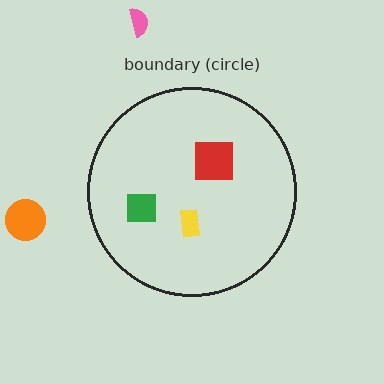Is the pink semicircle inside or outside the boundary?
Outside.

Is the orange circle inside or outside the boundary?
Outside.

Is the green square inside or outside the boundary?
Inside.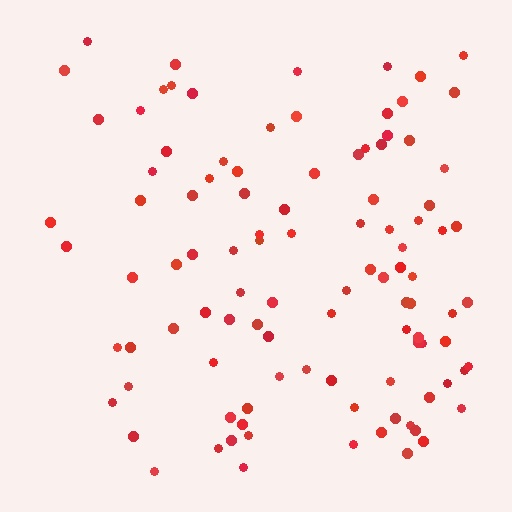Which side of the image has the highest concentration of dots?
The right.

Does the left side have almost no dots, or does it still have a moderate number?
Still a moderate number, just noticeably fewer than the right.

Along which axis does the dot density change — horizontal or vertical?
Horizontal.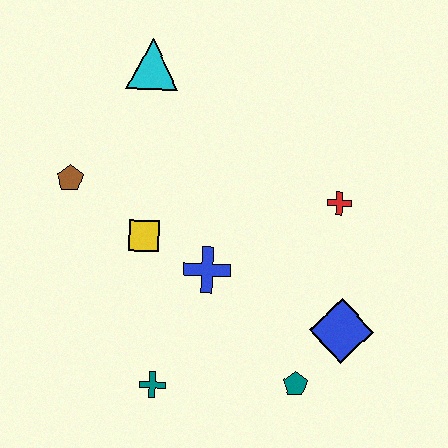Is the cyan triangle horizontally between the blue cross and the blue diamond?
No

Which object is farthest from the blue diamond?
The cyan triangle is farthest from the blue diamond.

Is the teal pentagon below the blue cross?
Yes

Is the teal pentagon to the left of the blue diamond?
Yes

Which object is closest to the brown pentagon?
The yellow square is closest to the brown pentagon.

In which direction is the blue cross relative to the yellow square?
The blue cross is to the right of the yellow square.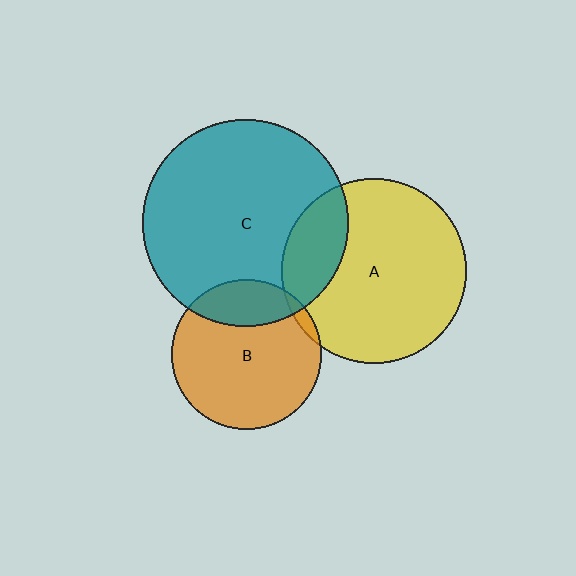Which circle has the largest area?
Circle C (teal).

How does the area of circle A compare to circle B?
Approximately 1.5 times.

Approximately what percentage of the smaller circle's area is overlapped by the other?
Approximately 20%.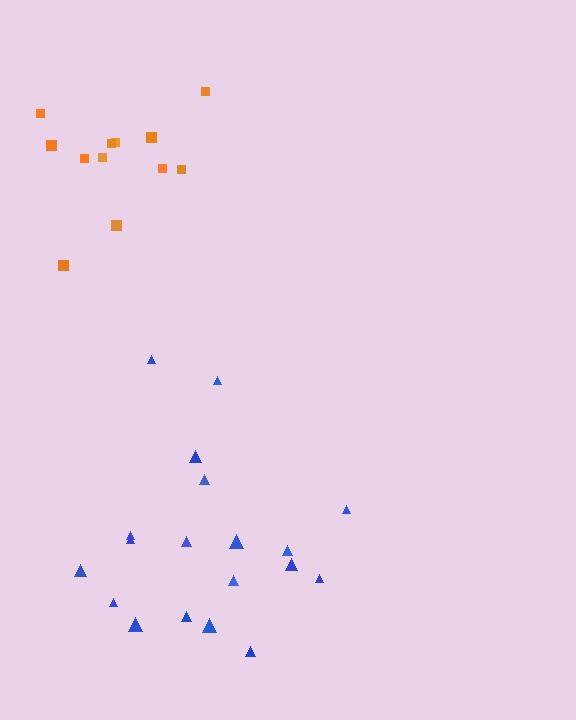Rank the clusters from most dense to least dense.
blue, orange.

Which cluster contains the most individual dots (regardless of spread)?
Blue (19).